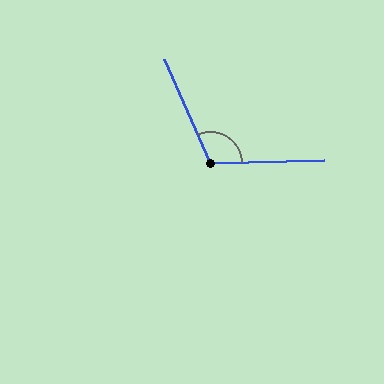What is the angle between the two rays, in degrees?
Approximately 112 degrees.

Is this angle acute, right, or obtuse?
It is obtuse.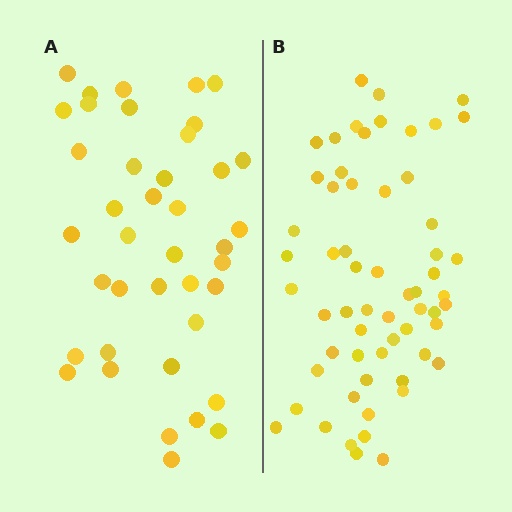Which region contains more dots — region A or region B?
Region B (the right region) has more dots.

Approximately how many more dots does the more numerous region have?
Region B has approximately 20 more dots than region A.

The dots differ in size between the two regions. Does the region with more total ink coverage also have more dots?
No. Region A has more total ink coverage because its dots are larger, but region B actually contains more individual dots. Total area can be misleading — the number of items is what matters here.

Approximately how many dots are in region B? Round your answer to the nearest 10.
About 60 dots.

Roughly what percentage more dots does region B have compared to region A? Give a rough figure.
About 50% more.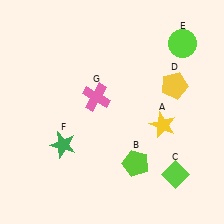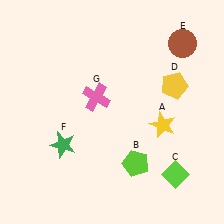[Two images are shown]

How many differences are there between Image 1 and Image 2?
There is 1 difference between the two images.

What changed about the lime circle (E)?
In Image 1, E is lime. In Image 2, it changed to brown.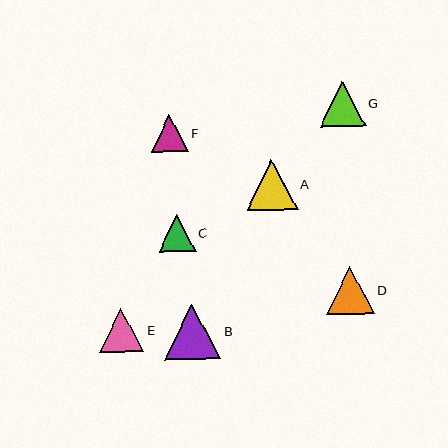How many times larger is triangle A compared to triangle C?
Triangle A is approximately 1.4 times the size of triangle C.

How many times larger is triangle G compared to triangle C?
Triangle G is approximately 1.2 times the size of triangle C.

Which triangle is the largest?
Triangle B is the largest with a size of approximately 56 pixels.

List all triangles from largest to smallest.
From largest to smallest: B, A, D, G, E, C, F.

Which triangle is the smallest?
Triangle F is the smallest with a size of approximately 37 pixels.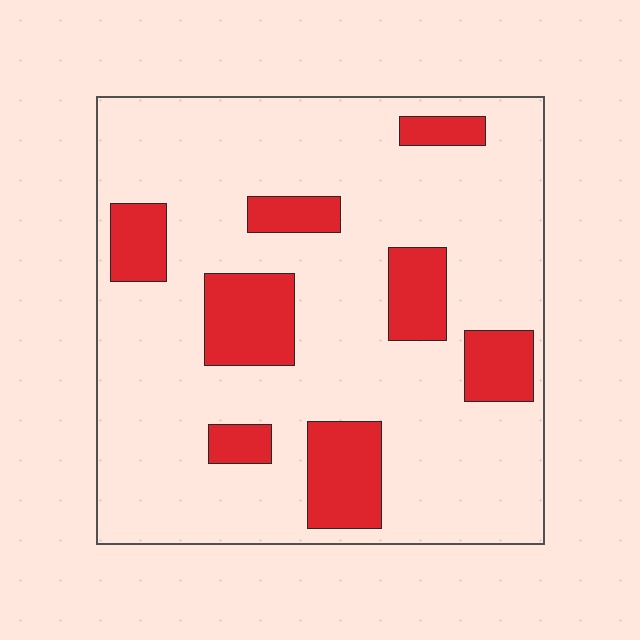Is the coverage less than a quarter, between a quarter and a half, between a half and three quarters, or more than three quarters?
Less than a quarter.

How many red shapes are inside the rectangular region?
8.